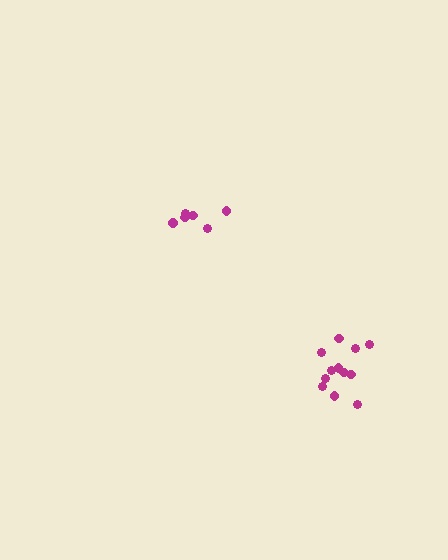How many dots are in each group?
Group 1: 12 dots, Group 2: 6 dots (18 total).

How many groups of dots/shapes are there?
There are 2 groups.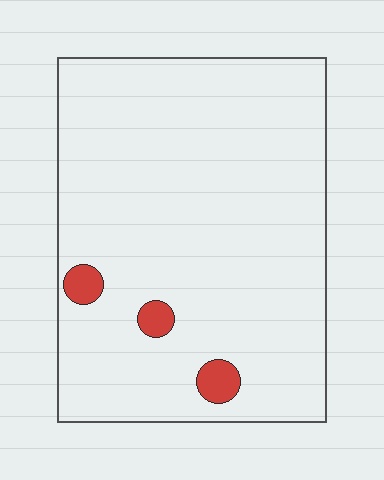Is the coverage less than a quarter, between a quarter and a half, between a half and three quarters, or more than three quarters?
Less than a quarter.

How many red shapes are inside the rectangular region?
3.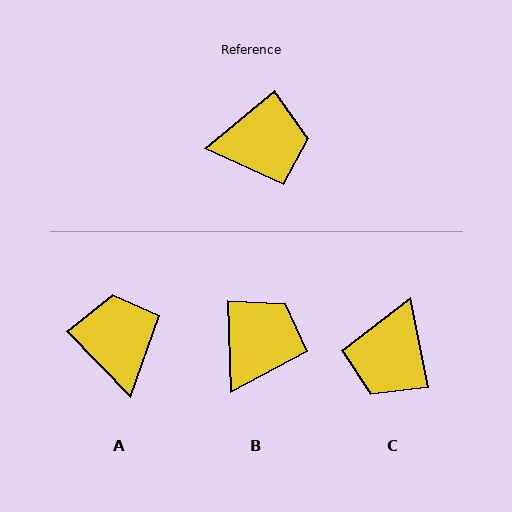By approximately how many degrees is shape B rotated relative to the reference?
Approximately 53 degrees counter-clockwise.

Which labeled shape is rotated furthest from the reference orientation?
C, about 118 degrees away.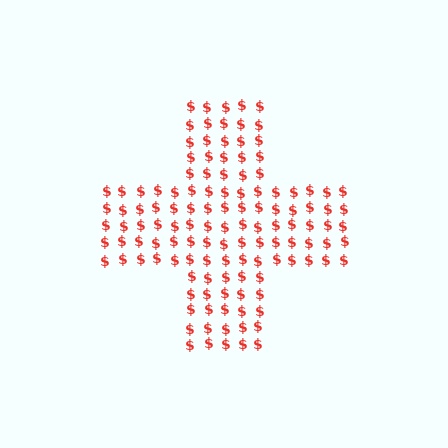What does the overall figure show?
The overall figure shows a cross.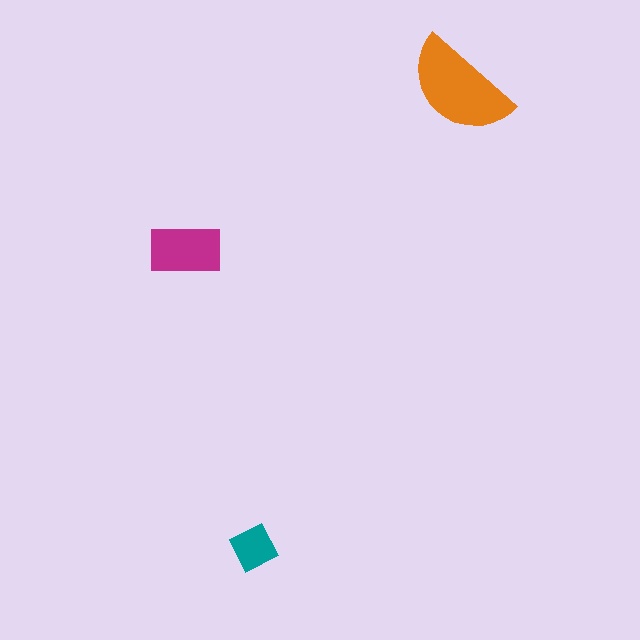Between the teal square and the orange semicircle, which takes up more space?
The orange semicircle.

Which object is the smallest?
The teal square.